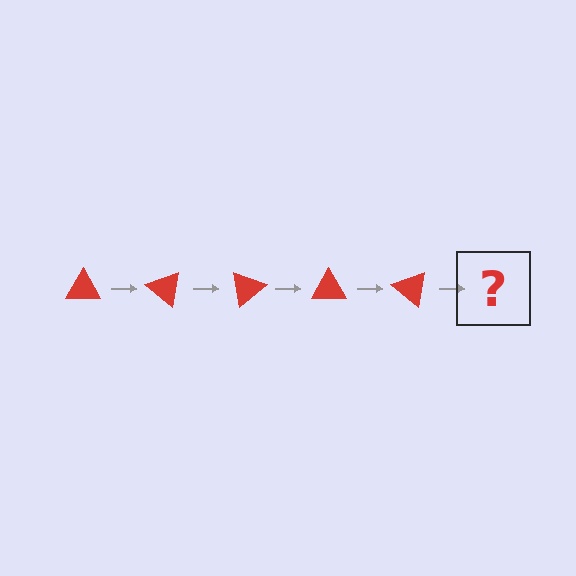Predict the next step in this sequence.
The next step is a red triangle rotated 200 degrees.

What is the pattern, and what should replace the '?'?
The pattern is that the triangle rotates 40 degrees each step. The '?' should be a red triangle rotated 200 degrees.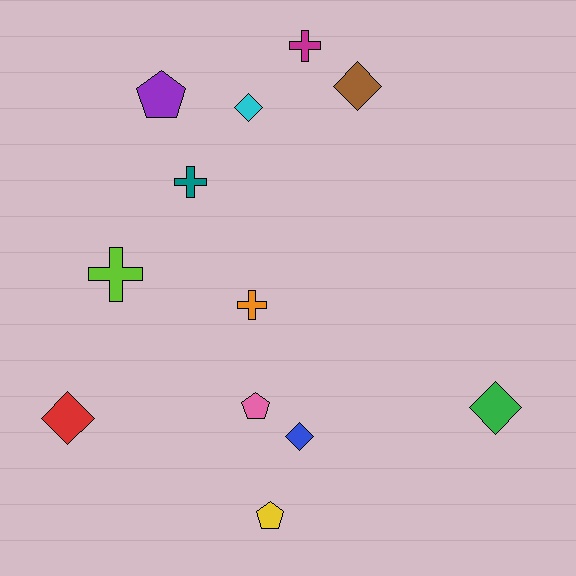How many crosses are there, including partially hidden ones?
There are 4 crosses.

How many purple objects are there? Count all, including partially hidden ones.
There is 1 purple object.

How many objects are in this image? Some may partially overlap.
There are 12 objects.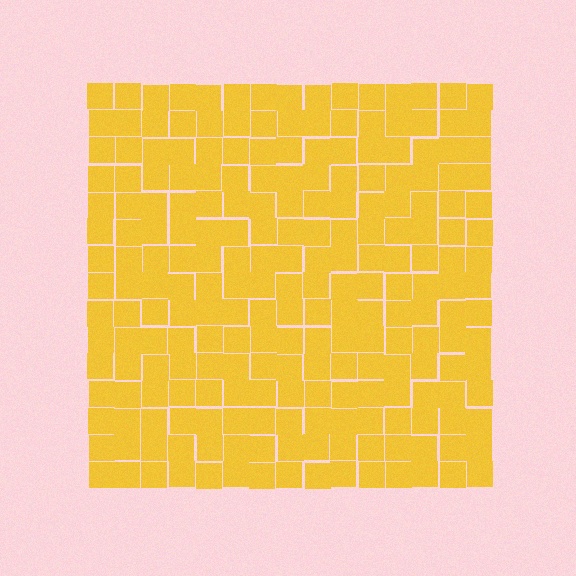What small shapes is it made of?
It is made of small squares.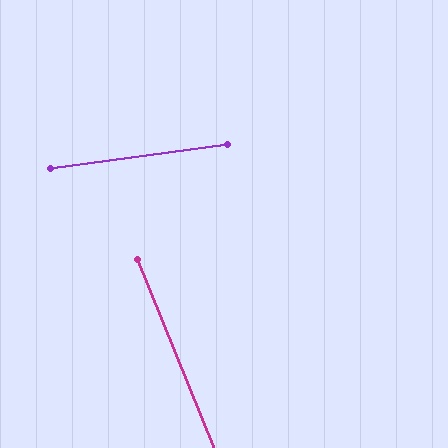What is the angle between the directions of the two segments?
Approximately 76 degrees.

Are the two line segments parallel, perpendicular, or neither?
Neither parallel nor perpendicular — they differ by about 76°.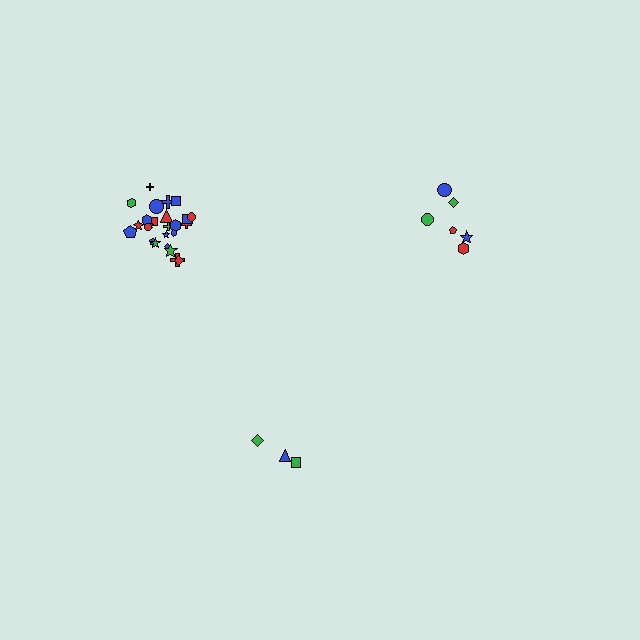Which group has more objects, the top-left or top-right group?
The top-left group.